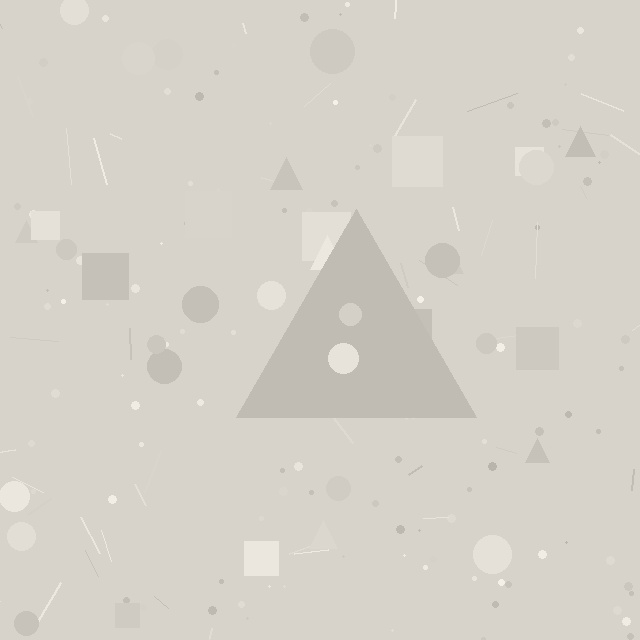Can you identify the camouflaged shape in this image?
The camouflaged shape is a triangle.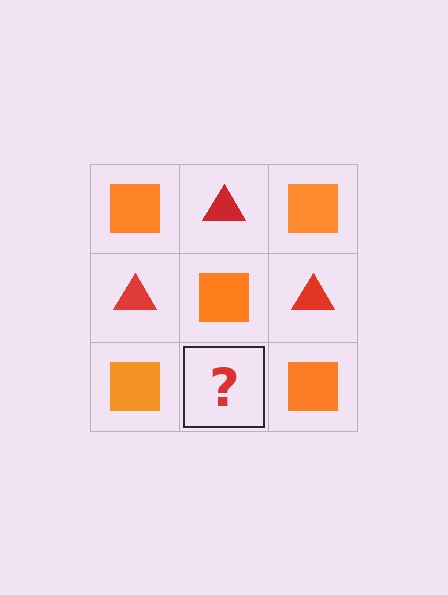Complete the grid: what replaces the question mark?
The question mark should be replaced with a red triangle.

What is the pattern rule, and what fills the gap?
The rule is that it alternates orange square and red triangle in a checkerboard pattern. The gap should be filled with a red triangle.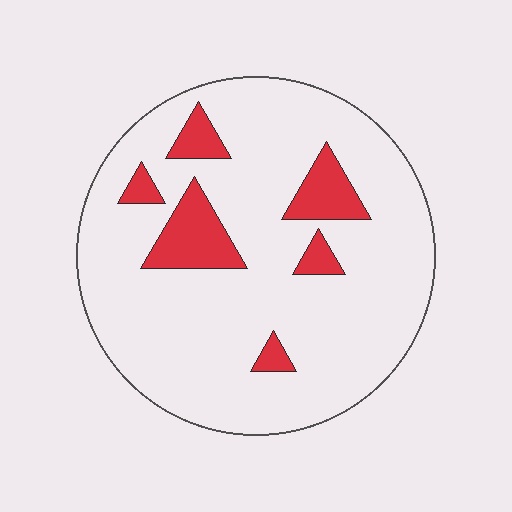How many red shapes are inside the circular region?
6.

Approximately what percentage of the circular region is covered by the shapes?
Approximately 15%.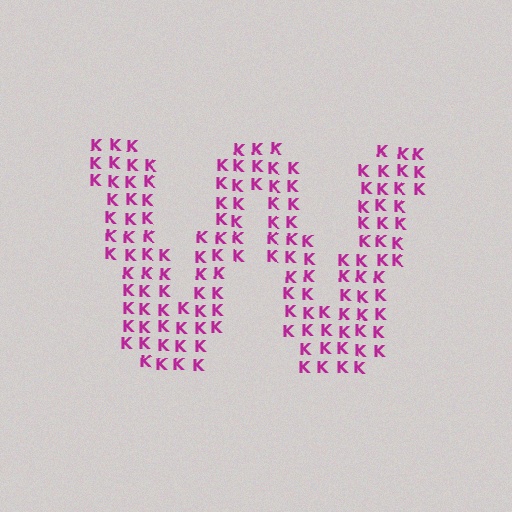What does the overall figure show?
The overall figure shows the letter W.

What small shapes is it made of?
It is made of small letter K's.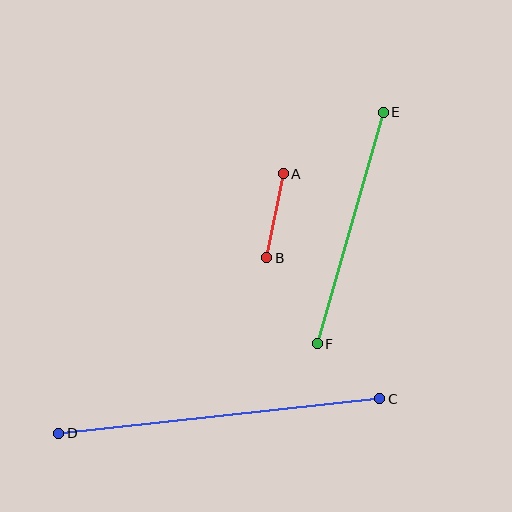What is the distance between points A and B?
The distance is approximately 85 pixels.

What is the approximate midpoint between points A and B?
The midpoint is at approximately (275, 216) pixels.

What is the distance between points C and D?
The distance is approximately 323 pixels.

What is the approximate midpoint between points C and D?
The midpoint is at approximately (219, 416) pixels.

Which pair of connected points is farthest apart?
Points C and D are farthest apart.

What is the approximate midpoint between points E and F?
The midpoint is at approximately (350, 228) pixels.